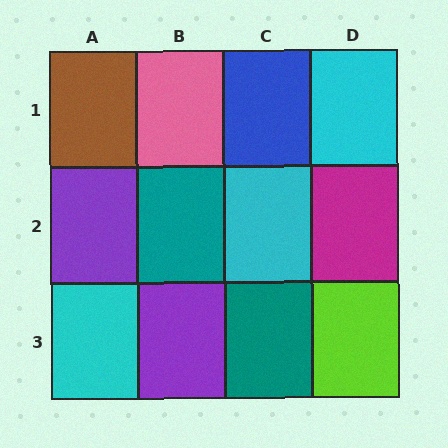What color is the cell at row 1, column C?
Blue.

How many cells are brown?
1 cell is brown.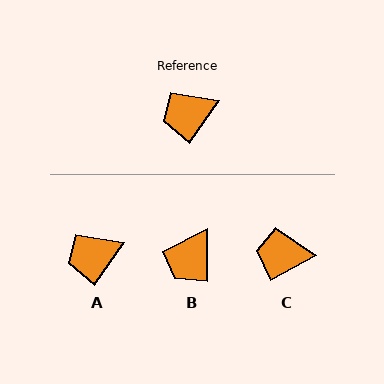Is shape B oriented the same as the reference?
No, it is off by about 36 degrees.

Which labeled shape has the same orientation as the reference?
A.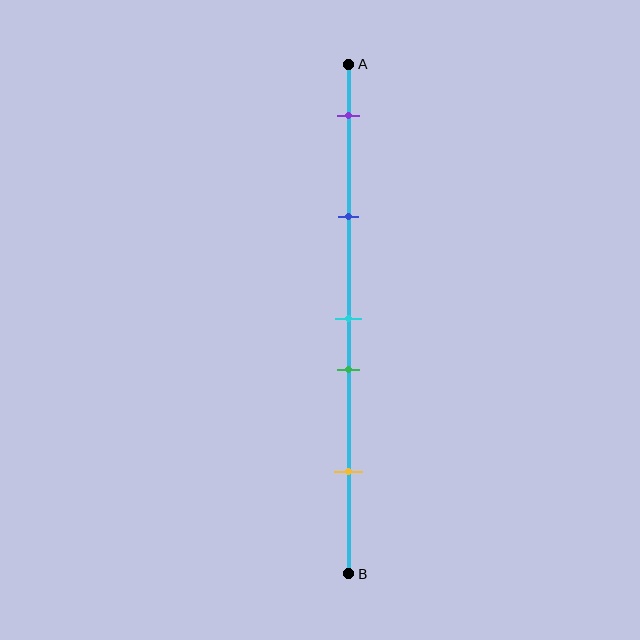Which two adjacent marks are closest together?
The cyan and green marks are the closest adjacent pair.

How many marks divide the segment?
There are 5 marks dividing the segment.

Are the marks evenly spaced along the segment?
No, the marks are not evenly spaced.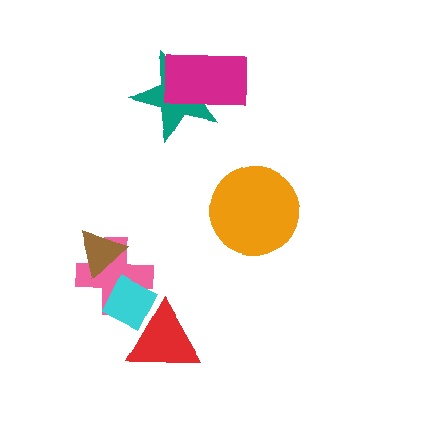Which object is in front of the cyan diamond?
The red triangle is in front of the cyan diamond.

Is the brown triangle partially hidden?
No, no other shape covers it.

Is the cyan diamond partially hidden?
Yes, it is partially covered by another shape.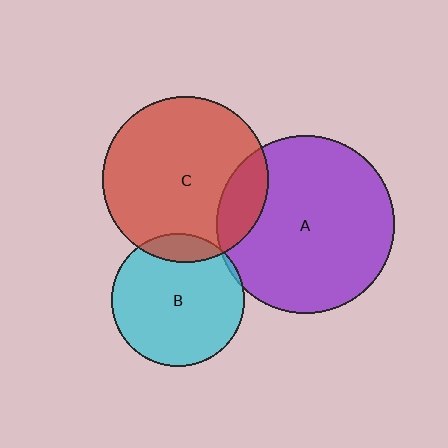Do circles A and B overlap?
Yes.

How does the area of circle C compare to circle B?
Approximately 1.6 times.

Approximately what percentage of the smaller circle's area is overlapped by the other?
Approximately 5%.